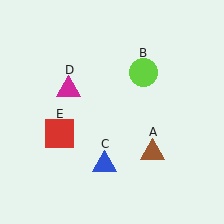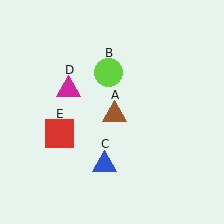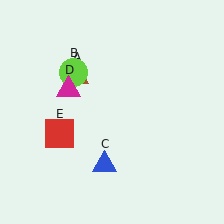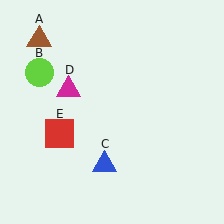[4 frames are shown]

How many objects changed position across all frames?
2 objects changed position: brown triangle (object A), lime circle (object B).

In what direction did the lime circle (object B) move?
The lime circle (object B) moved left.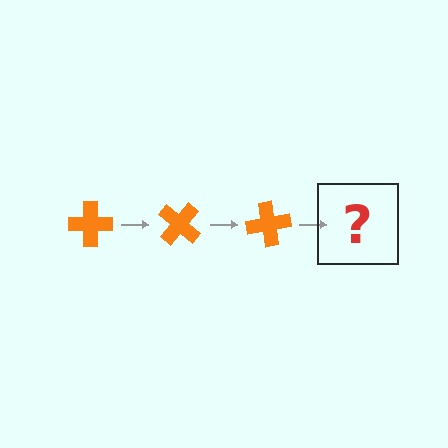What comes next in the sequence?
The next element should be an orange cross rotated 120 degrees.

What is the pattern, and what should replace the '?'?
The pattern is that the cross rotates 40 degrees each step. The '?' should be an orange cross rotated 120 degrees.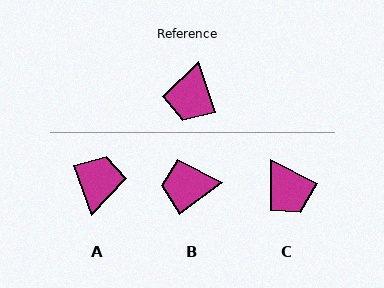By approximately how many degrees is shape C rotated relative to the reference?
Approximately 46 degrees counter-clockwise.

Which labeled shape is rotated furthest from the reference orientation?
A, about 178 degrees away.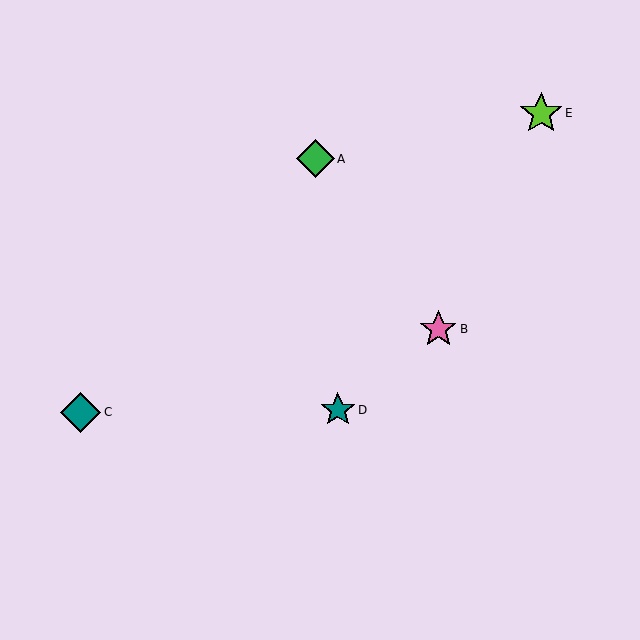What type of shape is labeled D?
Shape D is a teal star.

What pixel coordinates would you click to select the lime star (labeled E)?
Click at (541, 113) to select the lime star E.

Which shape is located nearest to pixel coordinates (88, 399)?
The teal diamond (labeled C) at (80, 412) is nearest to that location.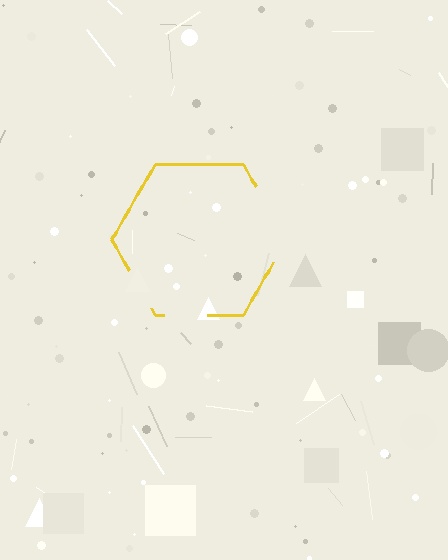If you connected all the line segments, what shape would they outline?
They would outline a hexagon.